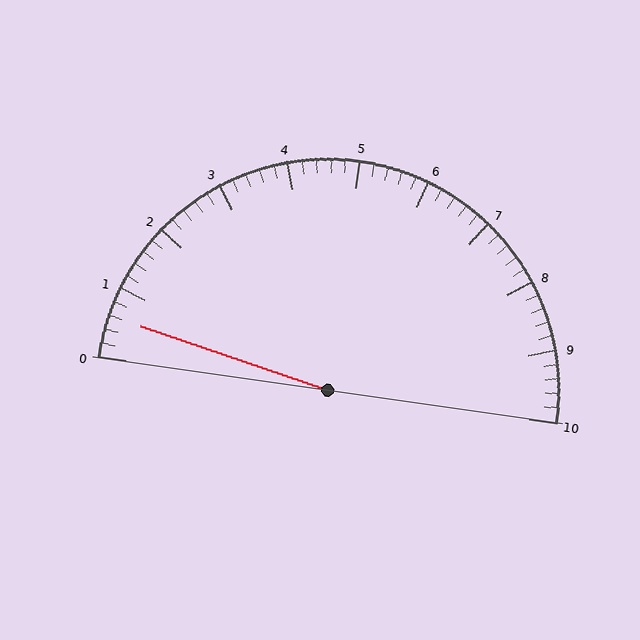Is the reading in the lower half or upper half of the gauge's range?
The reading is in the lower half of the range (0 to 10).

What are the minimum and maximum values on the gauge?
The gauge ranges from 0 to 10.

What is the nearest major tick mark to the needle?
The nearest major tick mark is 1.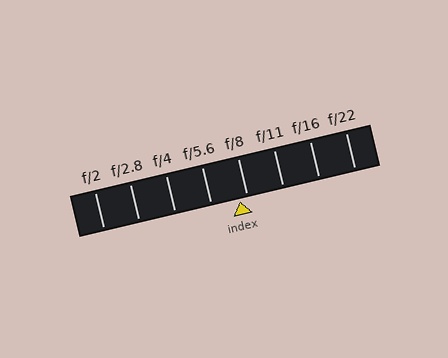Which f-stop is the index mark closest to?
The index mark is closest to f/8.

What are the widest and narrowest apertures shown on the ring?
The widest aperture shown is f/2 and the narrowest is f/22.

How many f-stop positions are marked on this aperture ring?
There are 8 f-stop positions marked.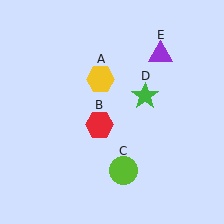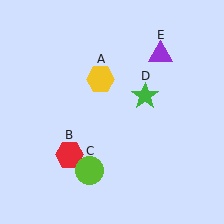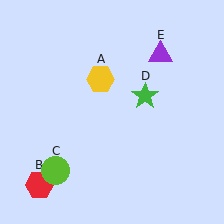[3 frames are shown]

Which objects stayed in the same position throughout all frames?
Yellow hexagon (object A) and green star (object D) and purple triangle (object E) remained stationary.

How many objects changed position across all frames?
2 objects changed position: red hexagon (object B), lime circle (object C).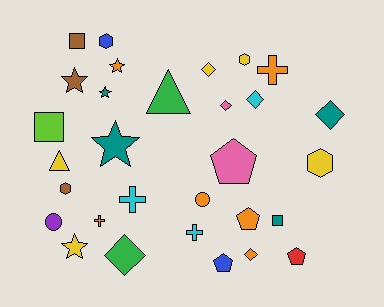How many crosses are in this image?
There are 4 crosses.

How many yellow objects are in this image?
There are 5 yellow objects.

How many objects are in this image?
There are 30 objects.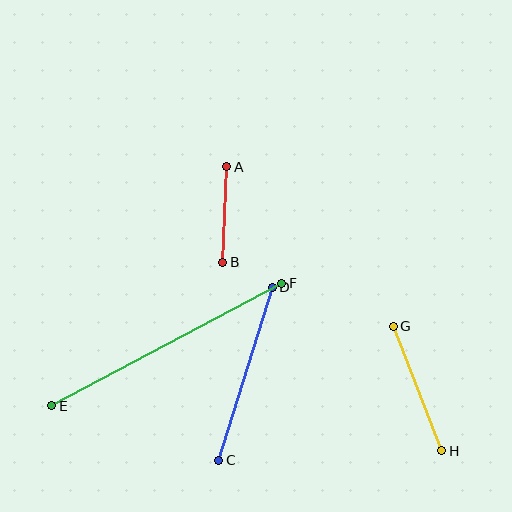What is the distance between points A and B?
The distance is approximately 95 pixels.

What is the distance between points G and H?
The distance is approximately 134 pixels.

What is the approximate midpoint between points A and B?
The midpoint is at approximately (225, 214) pixels.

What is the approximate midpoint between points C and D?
The midpoint is at approximately (246, 374) pixels.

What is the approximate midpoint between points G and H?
The midpoint is at approximately (418, 388) pixels.